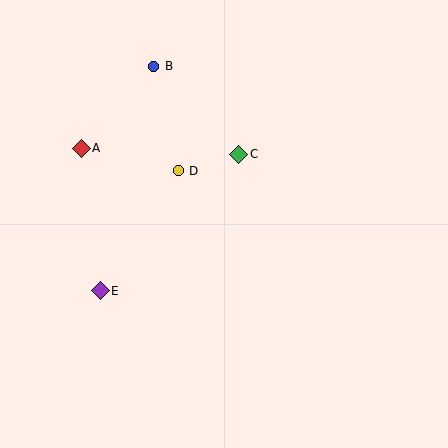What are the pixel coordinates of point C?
Point C is at (239, 154).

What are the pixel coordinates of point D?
Point D is at (178, 171).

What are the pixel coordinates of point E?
Point E is at (100, 291).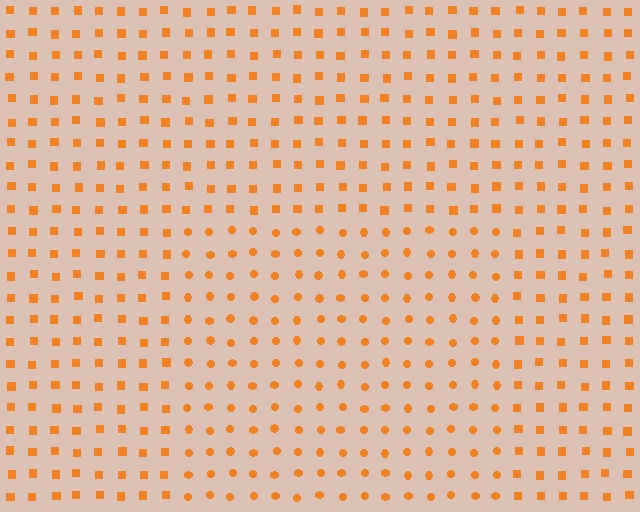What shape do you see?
I see a rectangle.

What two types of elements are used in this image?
The image uses circles inside the rectangle region and squares outside it.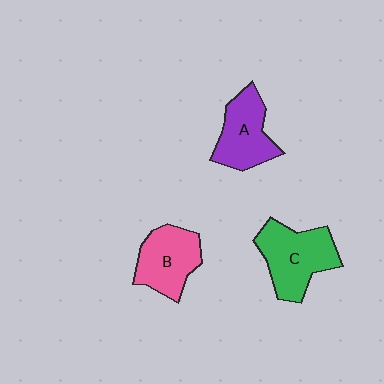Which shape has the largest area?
Shape C (green).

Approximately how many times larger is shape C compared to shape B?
Approximately 1.2 times.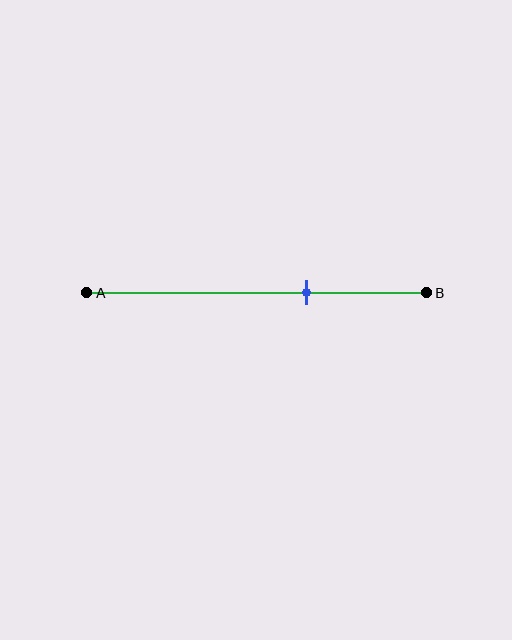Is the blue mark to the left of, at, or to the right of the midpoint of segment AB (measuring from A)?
The blue mark is to the right of the midpoint of segment AB.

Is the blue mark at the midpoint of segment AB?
No, the mark is at about 65% from A, not at the 50% midpoint.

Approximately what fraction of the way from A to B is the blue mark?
The blue mark is approximately 65% of the way from A to B.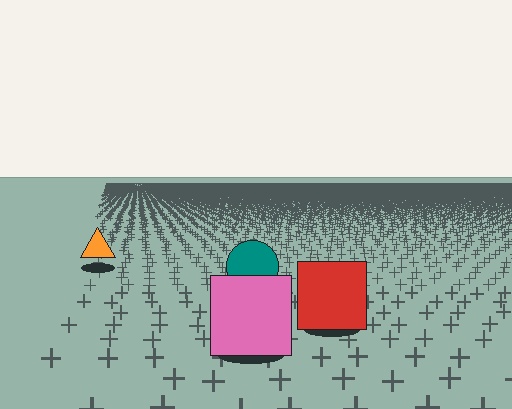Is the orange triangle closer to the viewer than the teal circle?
No. The teal circle is closer — you can tell from the texture gradient: the ground texture is coarser near it.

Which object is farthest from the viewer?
The orange triangle is farthest from the viewer. It appears smaller and the ground texture around it is denser.